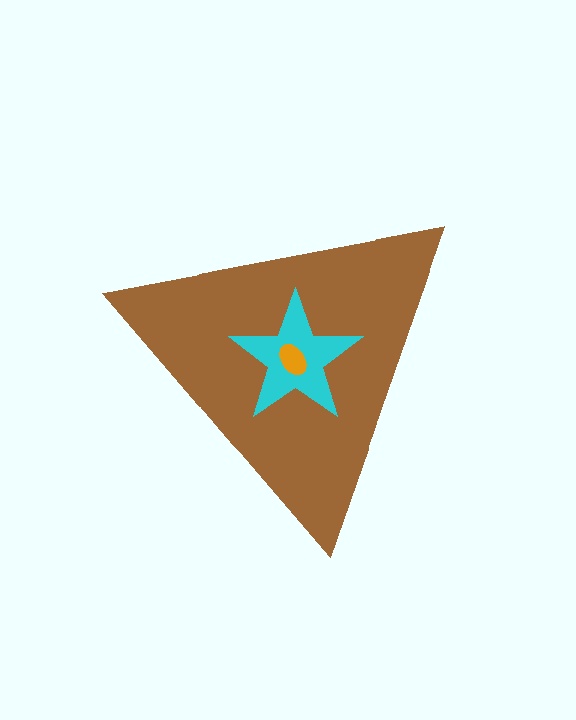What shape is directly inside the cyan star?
The orange ellipse.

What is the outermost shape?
The brown triangle.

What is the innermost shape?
The orange ellipse.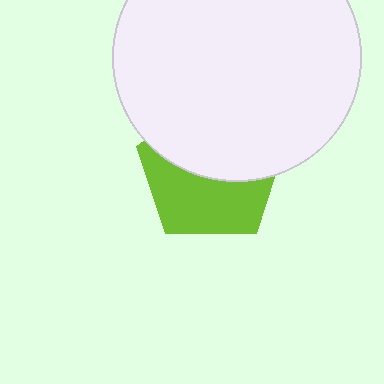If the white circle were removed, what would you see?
You would see the complete lime pentagon.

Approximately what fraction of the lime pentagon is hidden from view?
Roughly 52% of the lime pentagon is hidden behind the white circle.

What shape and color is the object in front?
The object in front is a white circle.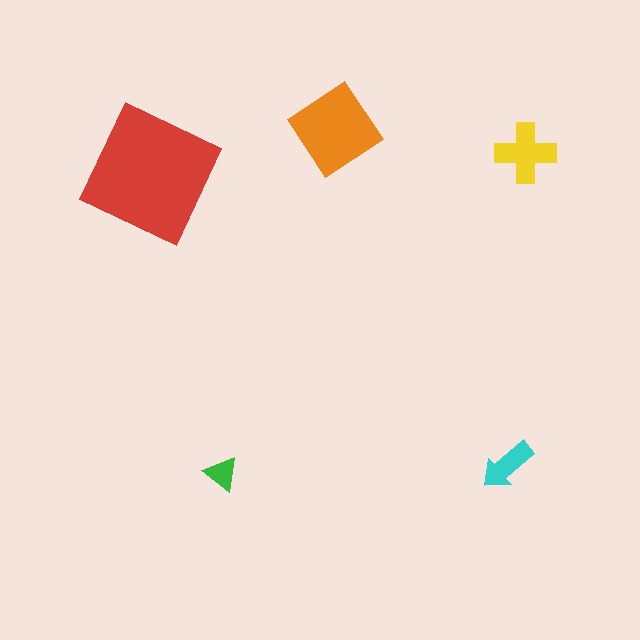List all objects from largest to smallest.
The red square, the orange diamond, the yellow cross, the cyan arrow, the green triangle.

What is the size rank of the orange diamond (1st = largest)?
2nd.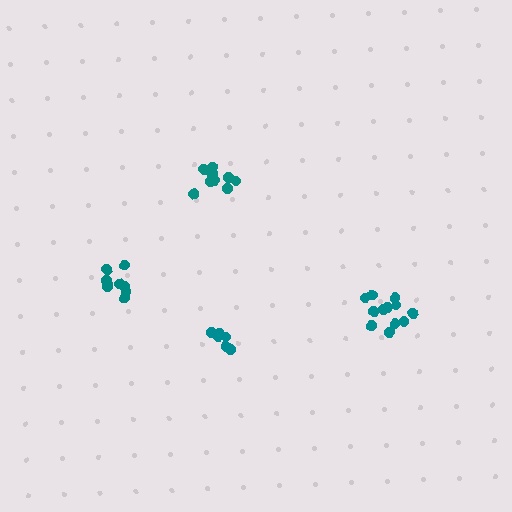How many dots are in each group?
Group 1: 12 dots, Group 2: 7 dots, Group 3: 9 dots, Group 4: 9 dots (37 total).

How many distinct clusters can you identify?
There are 4 distinct clusters.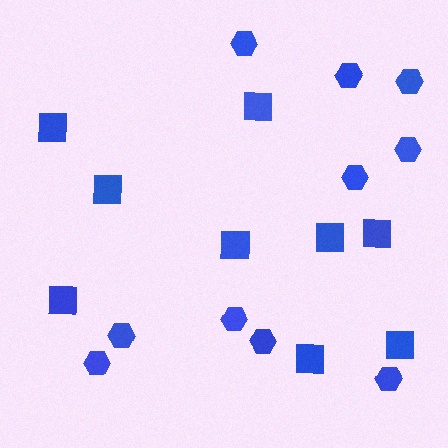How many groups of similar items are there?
There are 2 groups: one group of squares (9) and one group of hexagons (10).